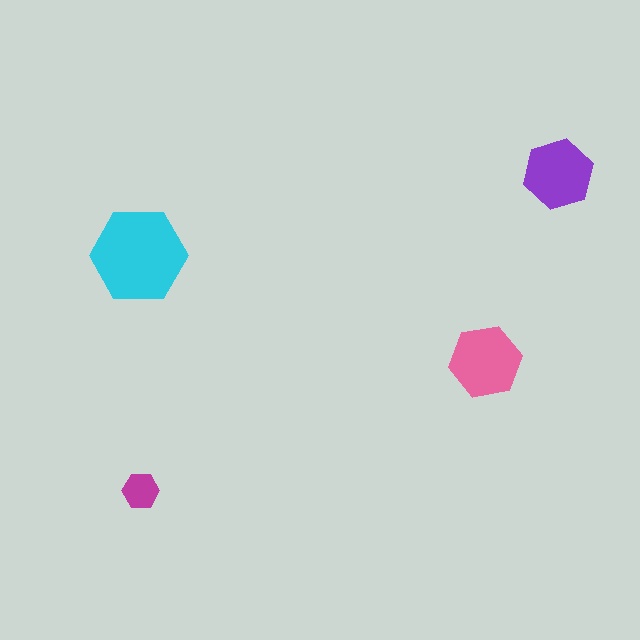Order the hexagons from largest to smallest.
the cyan one, the pink one, the purple one, the magenta one.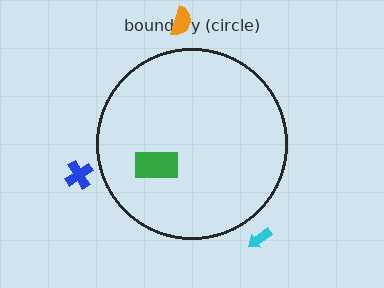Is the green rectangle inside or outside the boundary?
Inside.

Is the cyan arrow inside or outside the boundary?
Outside.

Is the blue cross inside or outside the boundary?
Outside.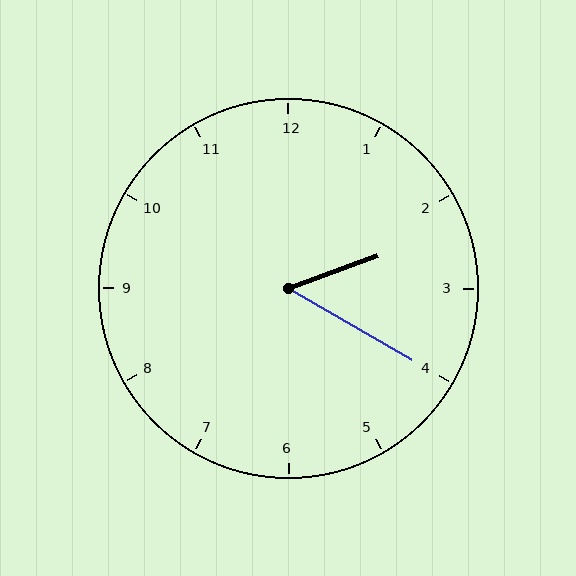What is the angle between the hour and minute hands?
Approximately 50 degrees.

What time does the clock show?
2:20.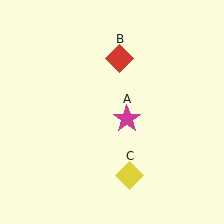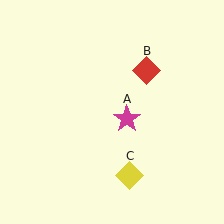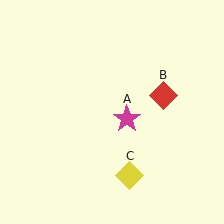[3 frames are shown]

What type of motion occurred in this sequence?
The red diamond (object B) rotated clockwise around the center of the scene.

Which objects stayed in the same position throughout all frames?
Magenta star (object A) and yellow diamond (object C) remained stationary.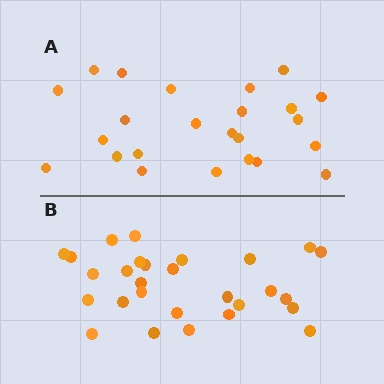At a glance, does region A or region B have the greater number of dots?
Region B (the bottom region) has more dots.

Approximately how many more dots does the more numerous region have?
Region B has about 4 more dots than region A.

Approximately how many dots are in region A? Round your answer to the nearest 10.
About 20 dots. (The exact count is 24, which rounds to 20.)